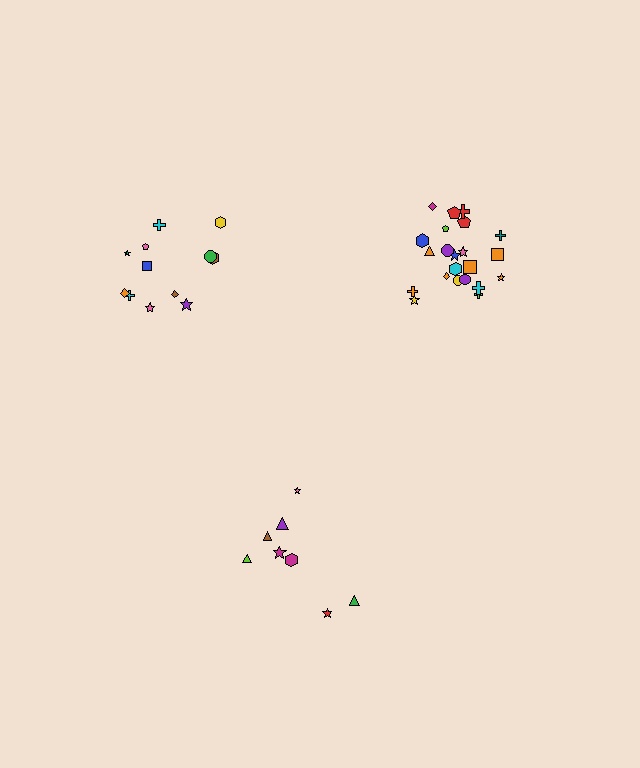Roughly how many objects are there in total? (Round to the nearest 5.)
Roughly 40 objects in total.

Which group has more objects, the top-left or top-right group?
The top-right group.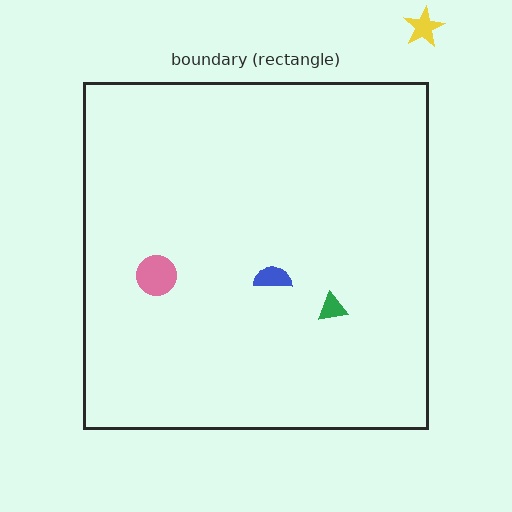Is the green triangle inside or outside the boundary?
Inside.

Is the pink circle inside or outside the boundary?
Inside.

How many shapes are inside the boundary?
3 inside, 1 outside.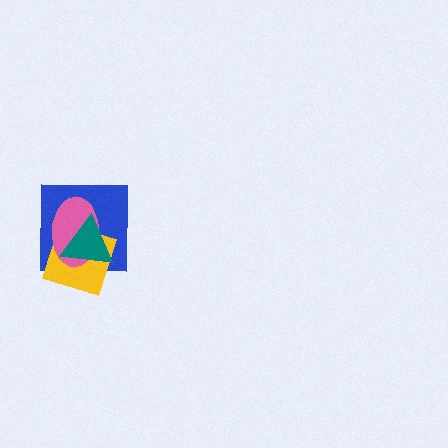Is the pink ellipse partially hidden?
Yes, it is partially covered by another shape.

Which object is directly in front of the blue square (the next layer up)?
The yellow square is directly in front of the blue square.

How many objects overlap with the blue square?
3 objects overlap with the blue square.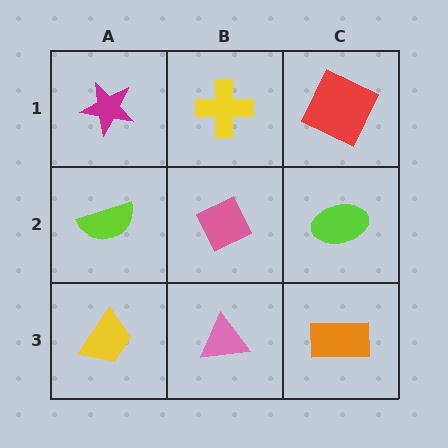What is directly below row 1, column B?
A pink diamond.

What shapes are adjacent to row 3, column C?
A lime ellipse (row 2, column C), a pink triangle (row 3, column B).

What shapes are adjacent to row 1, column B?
A pink diamond (row 2, column B), a magenta star (row 1, column A), a red square (row 1, column C).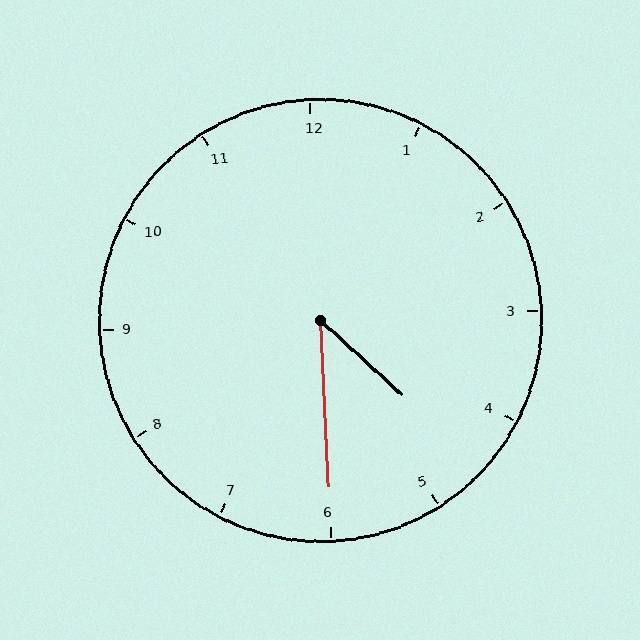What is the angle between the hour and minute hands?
Approximately 45 degrees.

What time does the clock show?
4:30.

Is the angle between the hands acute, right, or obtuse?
It is acute.